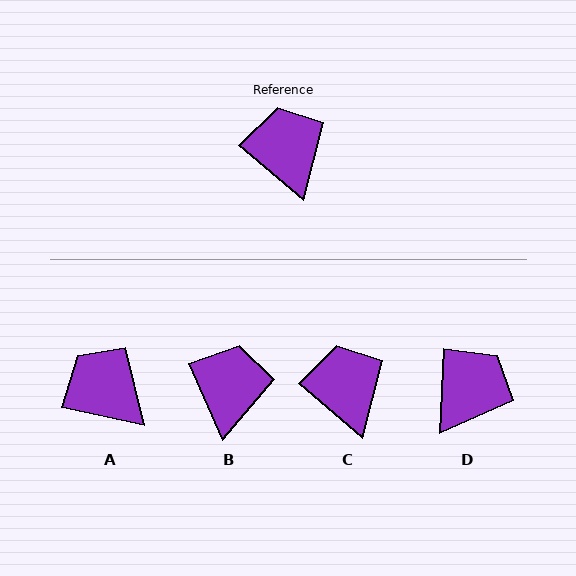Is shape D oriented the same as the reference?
No, it is off by about 52 degrees.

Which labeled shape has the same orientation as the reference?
C.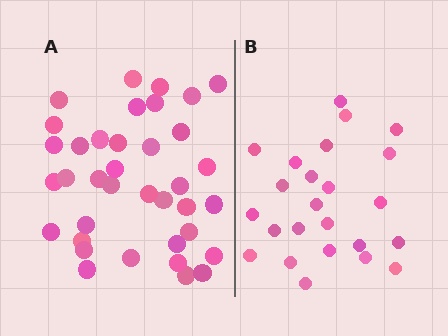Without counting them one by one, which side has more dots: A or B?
Region A (the left region) has more dots.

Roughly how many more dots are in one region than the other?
Region A has approximately 15 more dots than region B.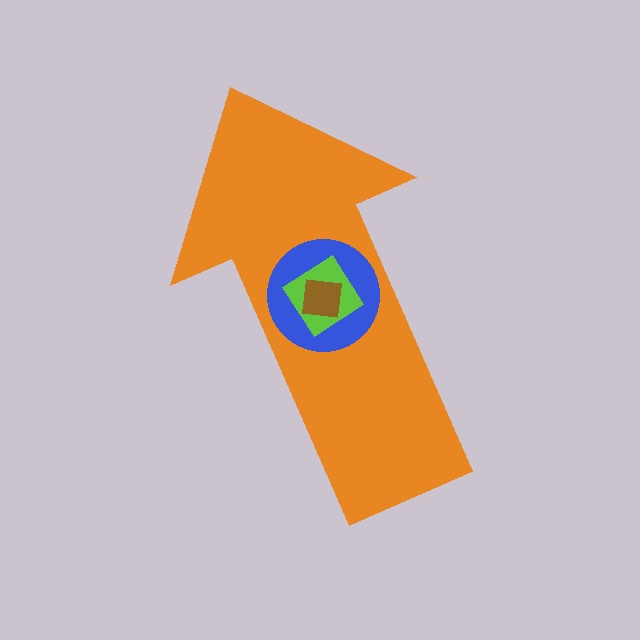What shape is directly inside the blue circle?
The lime diamond.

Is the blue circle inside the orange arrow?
Yes.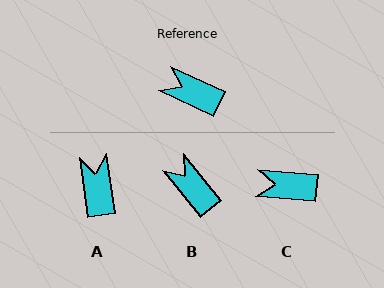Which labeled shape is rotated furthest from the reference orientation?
A, about 57 degrees away.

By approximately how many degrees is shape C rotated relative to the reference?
Approximately 20 degrees counter-clockwise.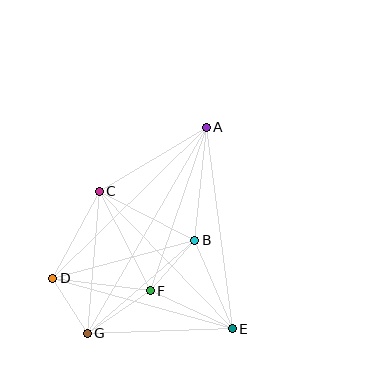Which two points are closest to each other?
Points D and G are closest to each other.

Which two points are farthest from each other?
Points A and G are farthest from each other.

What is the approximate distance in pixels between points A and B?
The distance between A and B is approximately 113 pixels.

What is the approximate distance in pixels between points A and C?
The distance between A and C is approximately 125 pixels.